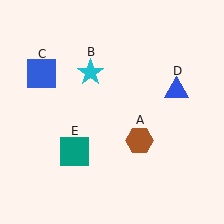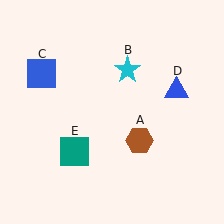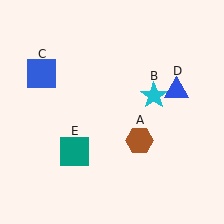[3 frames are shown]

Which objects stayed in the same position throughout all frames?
Brown hexagon (object A) and blue square (object C) and blue triangle (object D) and teal square (object E) remained stationary.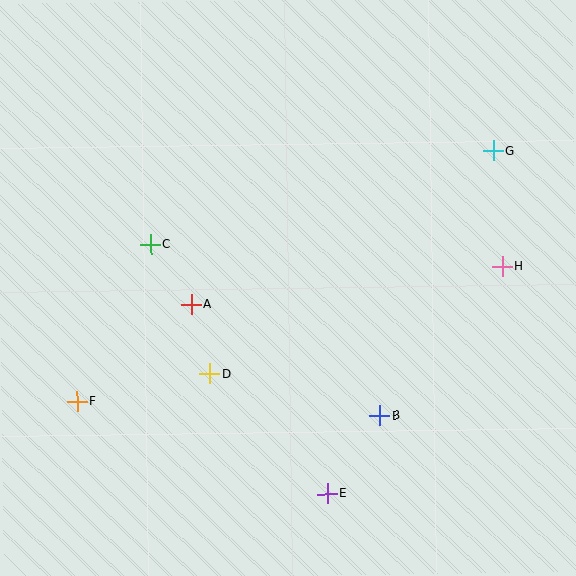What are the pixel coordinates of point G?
Point G is at (493, 151).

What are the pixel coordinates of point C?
Point C is at (151, 244).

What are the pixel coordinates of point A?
Point A is at (191, 305).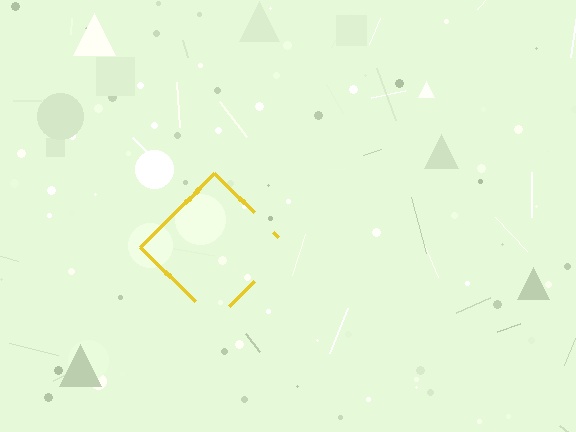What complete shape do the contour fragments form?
The contour fragments form a diamond.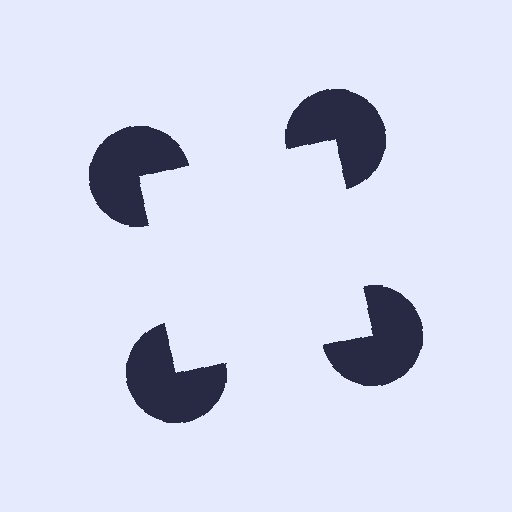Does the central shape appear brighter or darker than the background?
It typically appears slightly brighter than the background, even though no actual brightness change is drawn.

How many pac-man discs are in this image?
There are 4 — one at each vertex of the illusory square.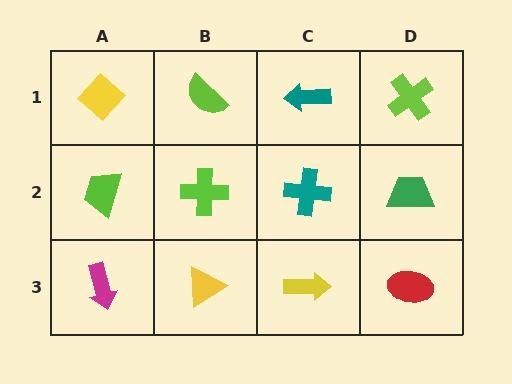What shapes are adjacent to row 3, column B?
A lime cross (row 2, column B), a magenta arrow (row 3, column A), a yellow arrow (row 3, column C).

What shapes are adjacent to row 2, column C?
A teal arrow (row 1, column C), a yellow arrow (row 3, column C), a lime cross (row 2, column B), a green trapezoid (row 2, column D).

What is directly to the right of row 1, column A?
A lime semicircle.